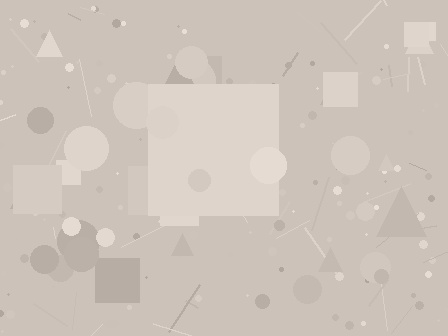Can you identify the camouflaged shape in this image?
The camouflaged shape is a square.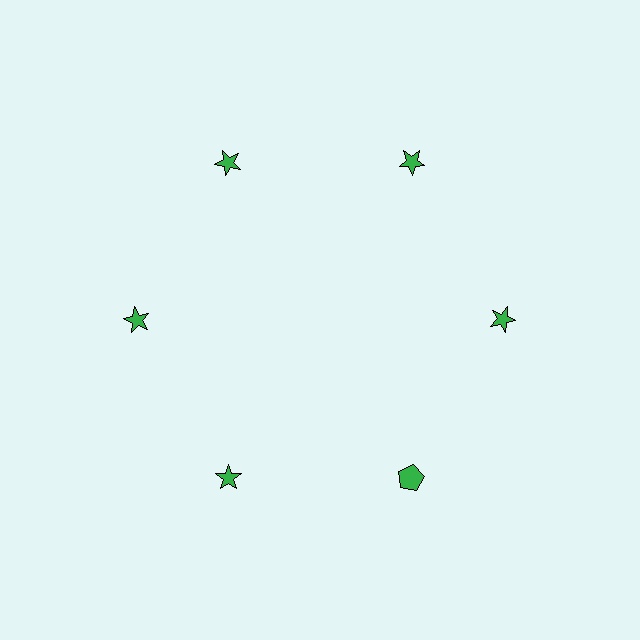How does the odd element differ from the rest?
It has a different shape: pentagon instead of star.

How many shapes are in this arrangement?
There are 6 shapes arranged in a ring pattern.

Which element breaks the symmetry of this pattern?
The green pentagon at roughly the 5 o'clock position breaks the symmetry. All other shapes are green stars.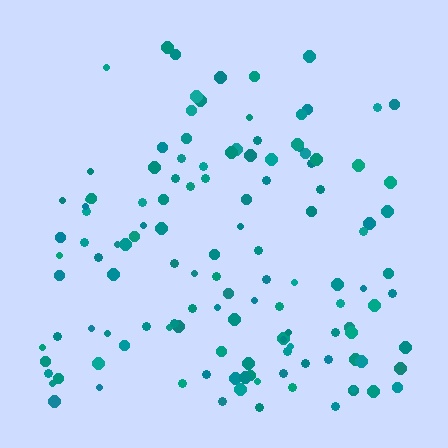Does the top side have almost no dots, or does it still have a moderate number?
Still a moderate number, just noticeably fewer than the bottom.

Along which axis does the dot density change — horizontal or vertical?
Vertical.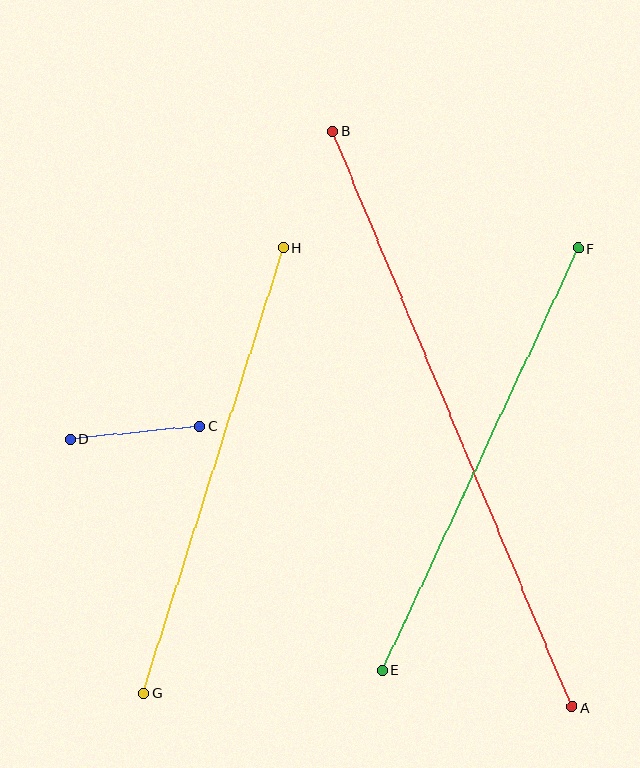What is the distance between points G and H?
The distance is approximately 468 pixels.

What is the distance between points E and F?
The distance is approximately 466 pixels.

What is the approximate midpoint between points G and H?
The midpoint is at approximately (214, 470) pixels.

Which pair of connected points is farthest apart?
Points A and B are farthest apart.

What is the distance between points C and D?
The distance is approximately 131 pixels.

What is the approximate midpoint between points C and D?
The midpoint is at approximately (135, 433) pixels.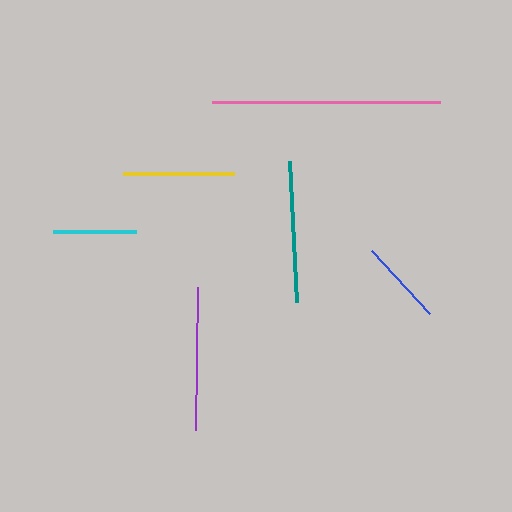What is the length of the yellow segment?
The yellow segment is approximately 111 pixels long.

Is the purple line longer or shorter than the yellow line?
The purple line is longer than the yellow line.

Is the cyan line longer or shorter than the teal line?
The teal line is longer than the cyan line.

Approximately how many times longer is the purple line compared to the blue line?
The purple line is approximately 1.7 times the length of the blue line.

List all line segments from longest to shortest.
From longest to shortest: pink, purple, teal, yellow, blue, cyan.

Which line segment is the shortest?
The cyan line is the shortest at approximately 83 pixels.